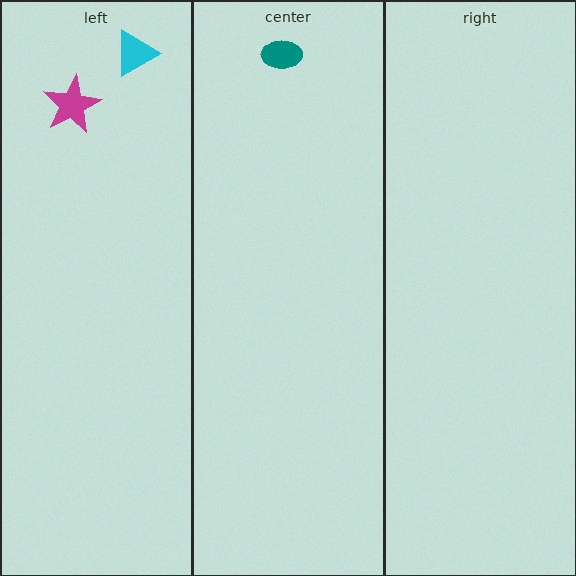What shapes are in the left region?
The magenta star, the cyan triangle.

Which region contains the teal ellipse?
The center region.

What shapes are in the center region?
The teal ellipse.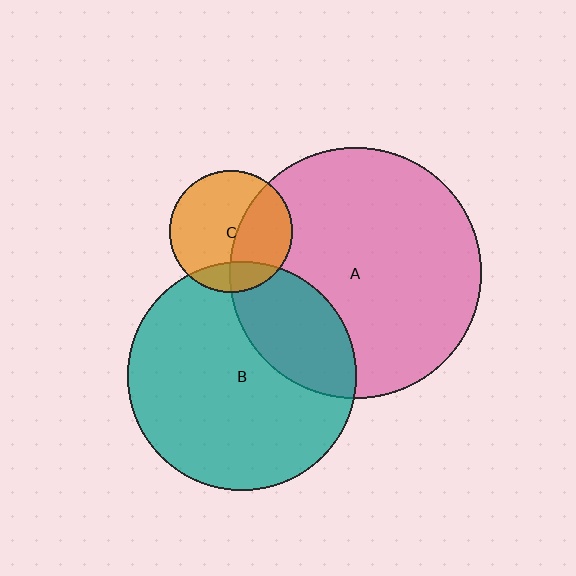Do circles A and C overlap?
Yes.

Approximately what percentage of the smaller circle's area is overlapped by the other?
Approximately 40%.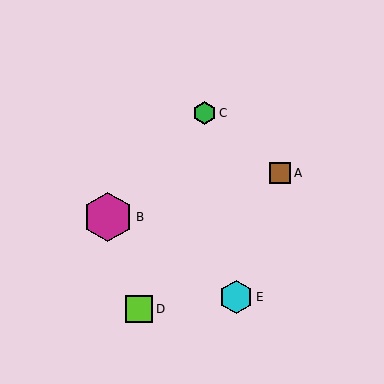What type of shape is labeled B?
Shape B is a magenta hexagon.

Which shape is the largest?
The magenta hexagon (labeled B) is the largest.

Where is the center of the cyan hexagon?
The center of the cyan hexagon is at (236, 297).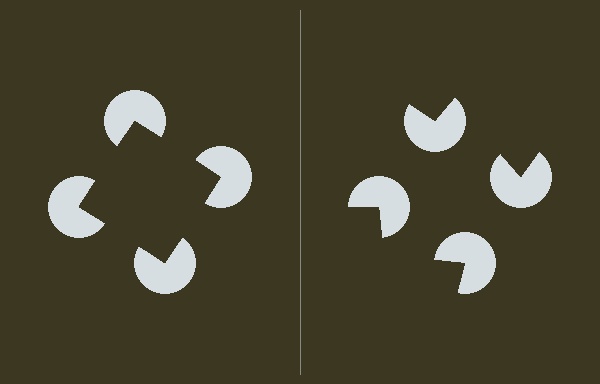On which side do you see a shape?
An illusory square appears on the left side. On the right side the wedge cuts are rotated, so no coherent shape forms.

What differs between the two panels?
The pac-man discs are positioned identically on both sides; only the wedge orientations differ. On the left they align to a square; on the right they are misaligned.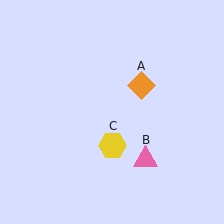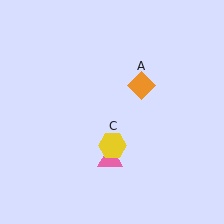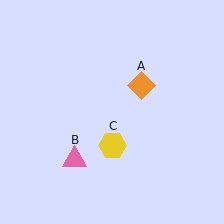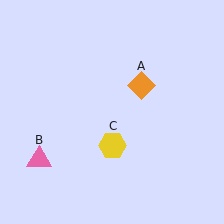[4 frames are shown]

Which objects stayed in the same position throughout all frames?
Orange diamond (object A) and yellow hexagon (object C) remained stationary.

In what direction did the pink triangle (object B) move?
The pink triangle (object B) moved left.